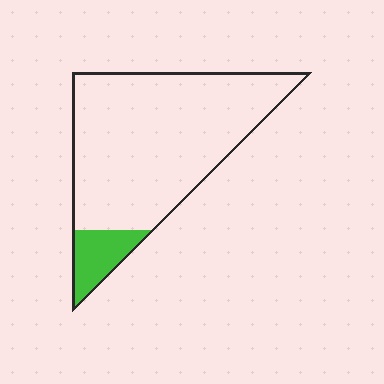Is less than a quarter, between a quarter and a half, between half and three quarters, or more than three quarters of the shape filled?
Less than a quarter.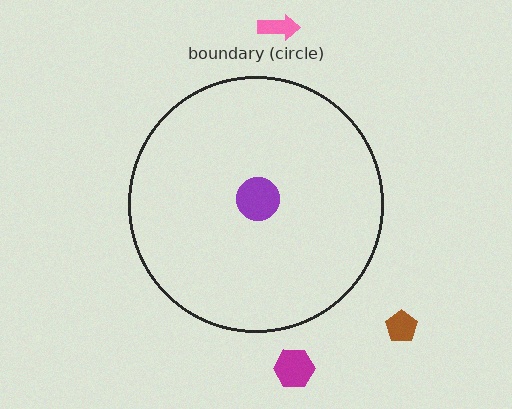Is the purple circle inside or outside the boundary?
Inside.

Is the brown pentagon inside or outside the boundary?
Outside.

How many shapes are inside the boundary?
1 inside, 3 outside.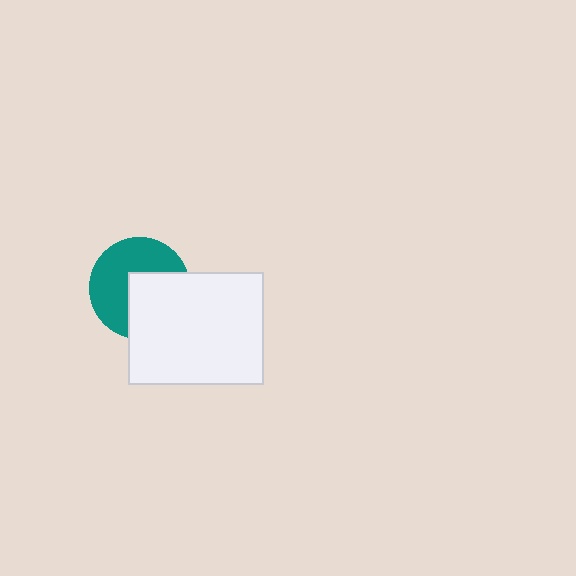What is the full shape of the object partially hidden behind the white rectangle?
The partially hidden object is a teal circle.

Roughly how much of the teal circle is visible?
About half of it is visible (roughly 55%).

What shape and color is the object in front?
The object in front is a white rectangle.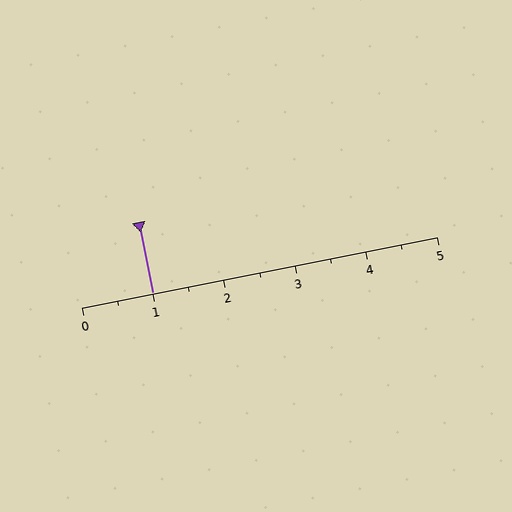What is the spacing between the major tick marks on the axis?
The major ticks are spaced 1 apart.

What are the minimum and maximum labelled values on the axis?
The axis runs from 0 to 5.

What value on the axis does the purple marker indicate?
The marker indicates approximately 1.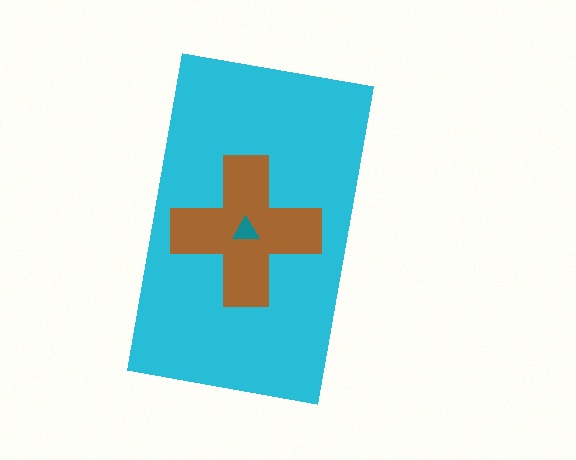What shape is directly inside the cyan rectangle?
The brown cross.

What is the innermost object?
The teal triangle.